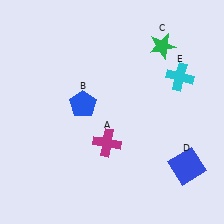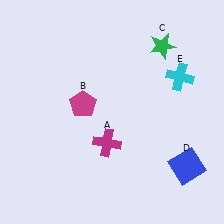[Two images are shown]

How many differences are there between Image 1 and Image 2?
There is 1 difference between the two images.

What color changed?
The pentagon (B) changed from blue in Image 1 to magenta in Image 2.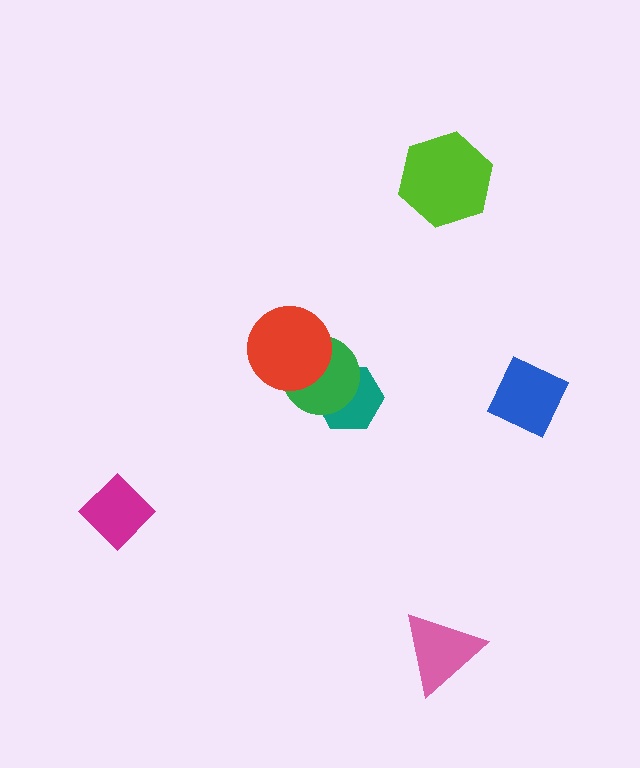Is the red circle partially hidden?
No, no other shape covers it.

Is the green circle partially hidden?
Yes, it is partially covered by another shape.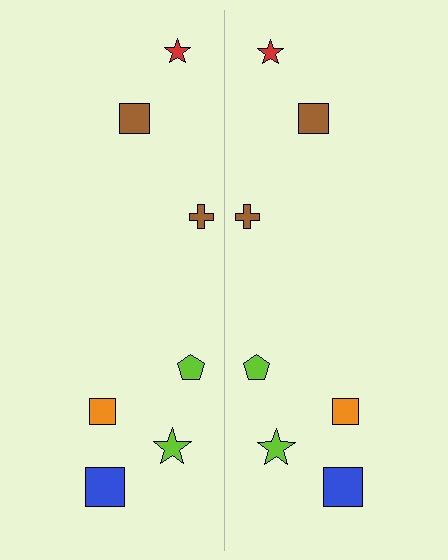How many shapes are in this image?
There are 14 shapes in this image.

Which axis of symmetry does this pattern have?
The pattern has a vertical axis of symmetry running through the center of the image.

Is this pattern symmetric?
Yes, this pattern has bilateral (reflection) symmetry.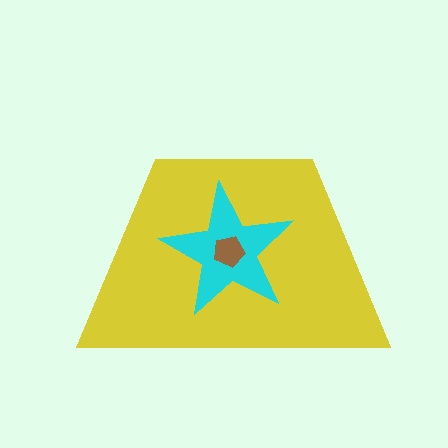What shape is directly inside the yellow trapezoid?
The cyan star.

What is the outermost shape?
The yellow trapezoid.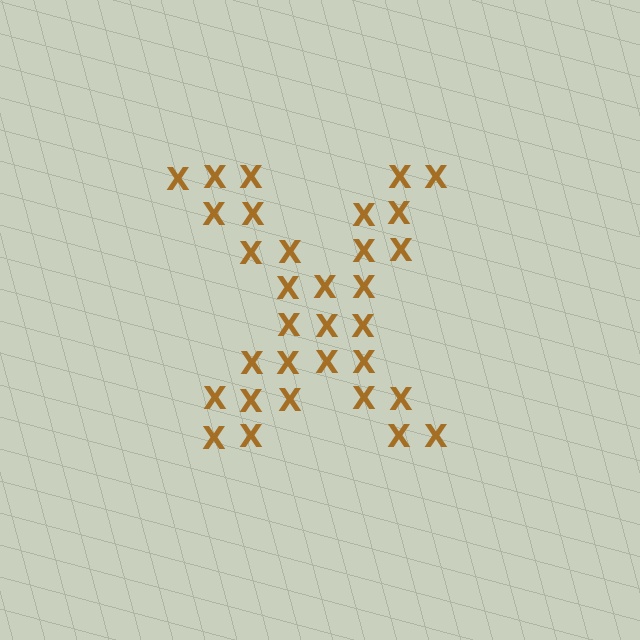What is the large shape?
The large shape is the letter X.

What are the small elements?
The small elements are letter X's.